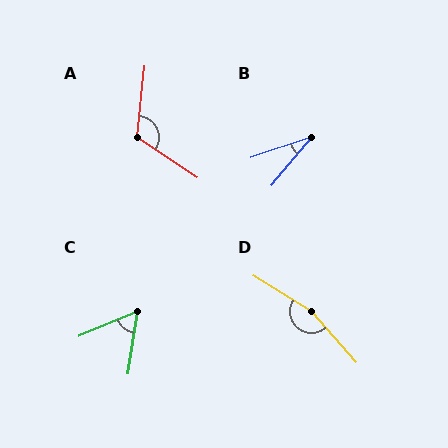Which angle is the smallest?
B, at approximately 32 degrees.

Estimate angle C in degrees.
Approximately 58 degrees.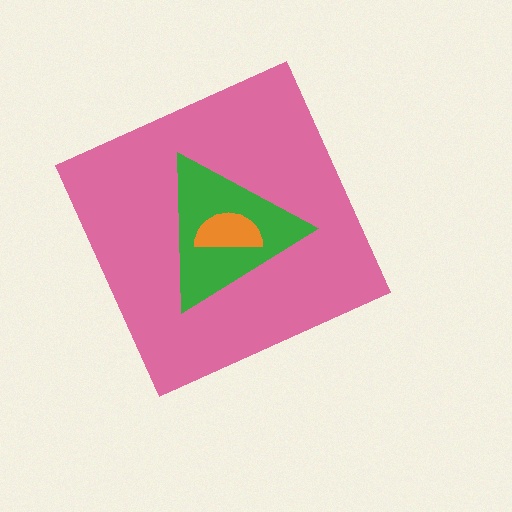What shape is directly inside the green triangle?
The orange semicircle.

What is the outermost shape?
The pink diamond.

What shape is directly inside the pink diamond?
The green triangle.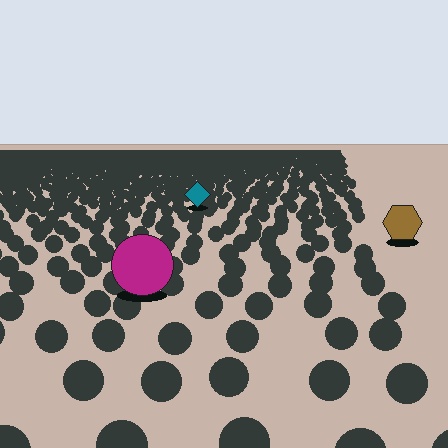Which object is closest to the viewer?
The magenta circle is closest. The texture marks near it are larger and more spread out.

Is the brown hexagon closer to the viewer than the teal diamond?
Yes. The brown hexagon is closer — you can tell from the texture gradient: the ground texture is coarser near it.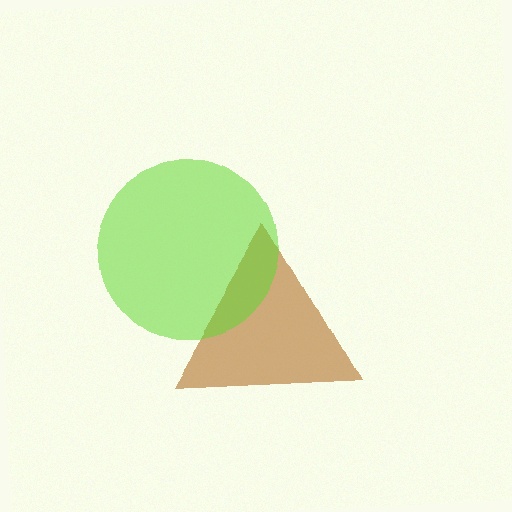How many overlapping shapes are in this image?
There are 2 overlapping shapes in the image.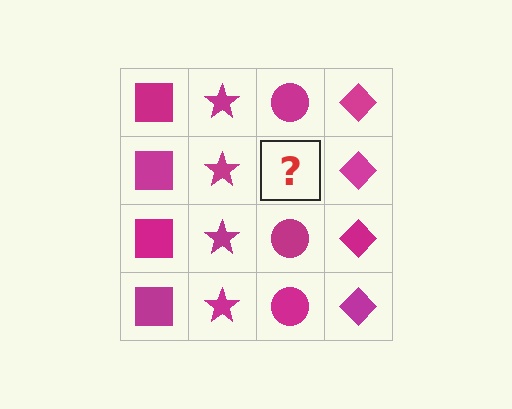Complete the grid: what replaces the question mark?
The question mark should be replaced with a magenta circle.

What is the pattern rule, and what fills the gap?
The rule is that each column has a consistent shape. The gap should be filled with a magenta circle.